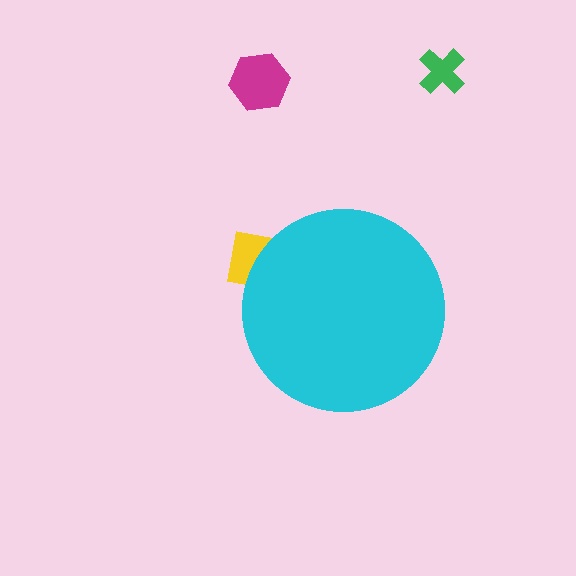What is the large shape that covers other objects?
A cyan circle.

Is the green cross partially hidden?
No, the green cross is fully visible.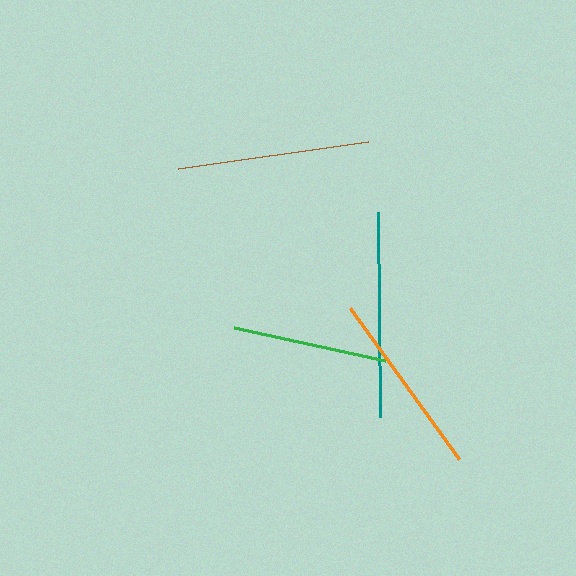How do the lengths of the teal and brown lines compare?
The teal and brown lines are approximately the same length.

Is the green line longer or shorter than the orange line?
The orange line is longer than the green line.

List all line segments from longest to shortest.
From longest to shortest: teal, brown, orange, green.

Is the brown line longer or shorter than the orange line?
The brown line is longer than the orange line.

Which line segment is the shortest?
The green line is the shortest at approximately 154 pixels.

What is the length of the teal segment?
The teal segment is approximately 205 pixels long.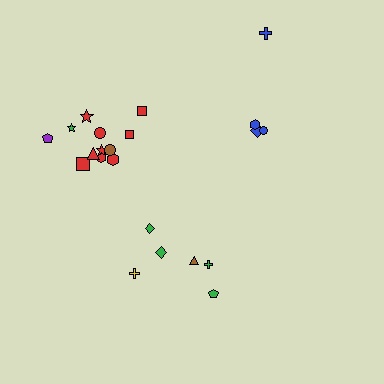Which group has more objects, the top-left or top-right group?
The top-left group.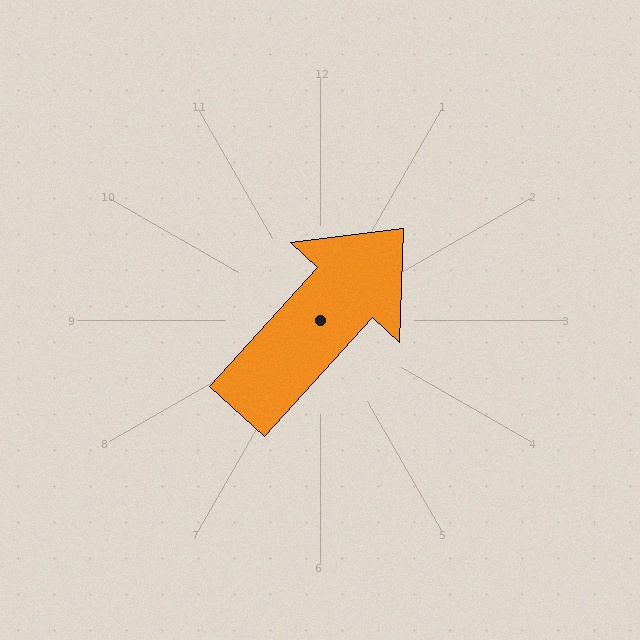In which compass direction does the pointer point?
Northeast.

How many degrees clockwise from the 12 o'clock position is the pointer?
Approximately 42 degrees.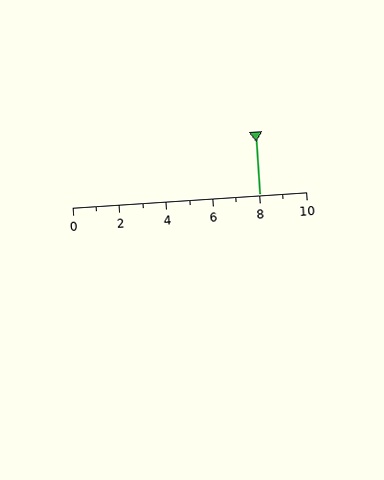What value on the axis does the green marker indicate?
The marker indicates approximately 8.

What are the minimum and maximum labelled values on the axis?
The axis runs from 0 to 10.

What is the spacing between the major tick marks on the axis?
The major ticks are spaced 2 apart.